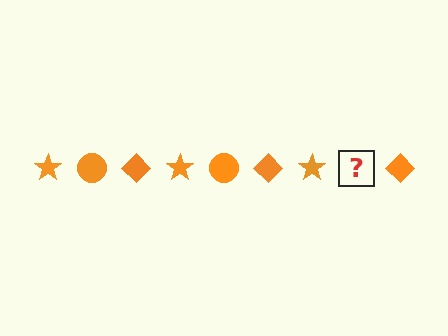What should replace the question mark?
The question mark should be replaced with an orange circle.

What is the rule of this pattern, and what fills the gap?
The rule is that the pattern cycles through star, circle, diamond shapes in orange. The gap should be filled with an orange circle.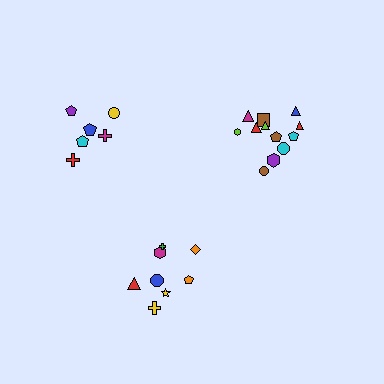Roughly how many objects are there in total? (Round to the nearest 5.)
Roughly 25 objects in total.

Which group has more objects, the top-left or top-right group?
The top-right group.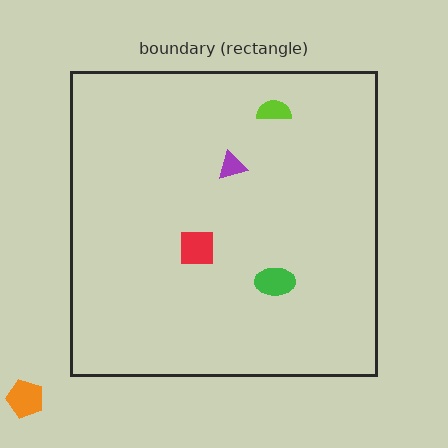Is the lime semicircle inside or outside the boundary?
Inside.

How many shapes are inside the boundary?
4 inside, 1 outside.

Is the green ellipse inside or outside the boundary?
Inside.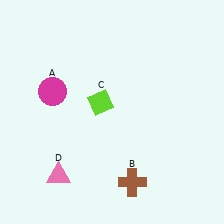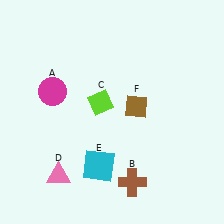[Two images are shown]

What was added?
A cyan square (E), a brown diamond (F) were added in Image 2.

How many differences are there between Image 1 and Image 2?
There are 2 differences between the two images.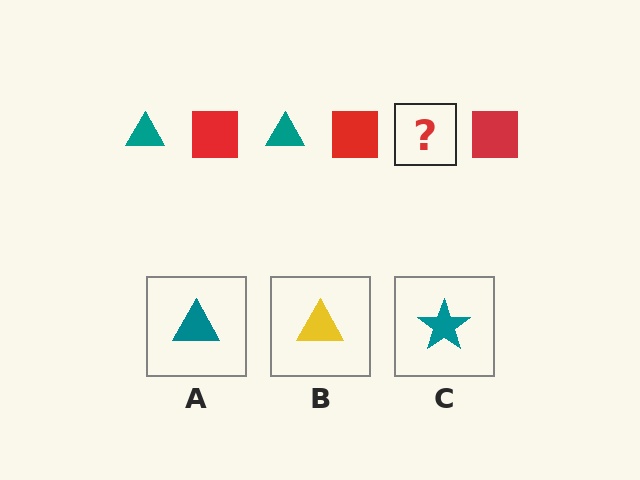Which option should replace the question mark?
Option A.